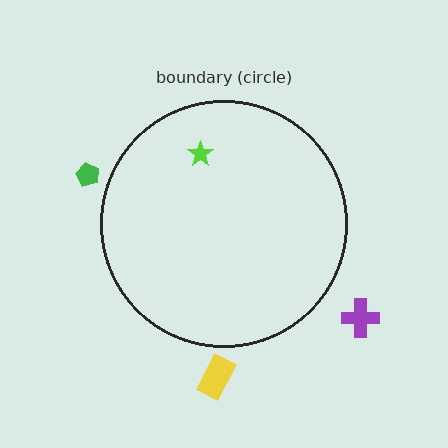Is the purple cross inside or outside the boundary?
Outside.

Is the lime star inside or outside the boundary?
Inside.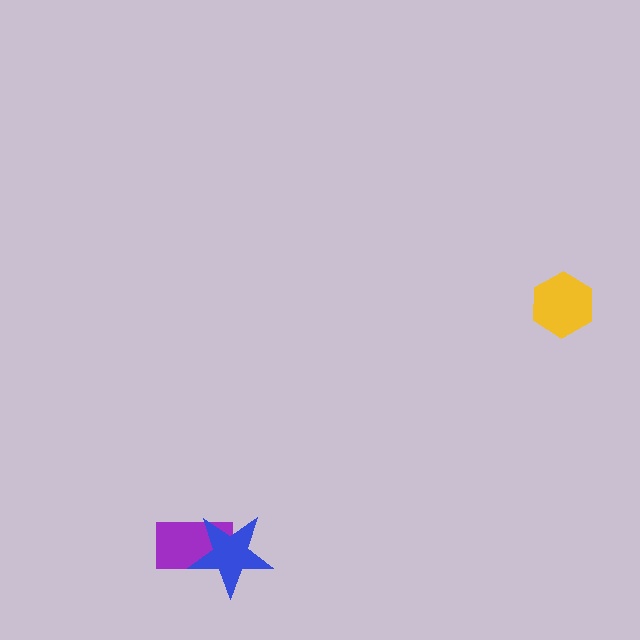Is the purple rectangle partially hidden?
Yes, it is partially covered by another shape.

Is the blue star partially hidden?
No, no other shape covers it.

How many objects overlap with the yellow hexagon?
0 objects overlap with the yellow hexagon.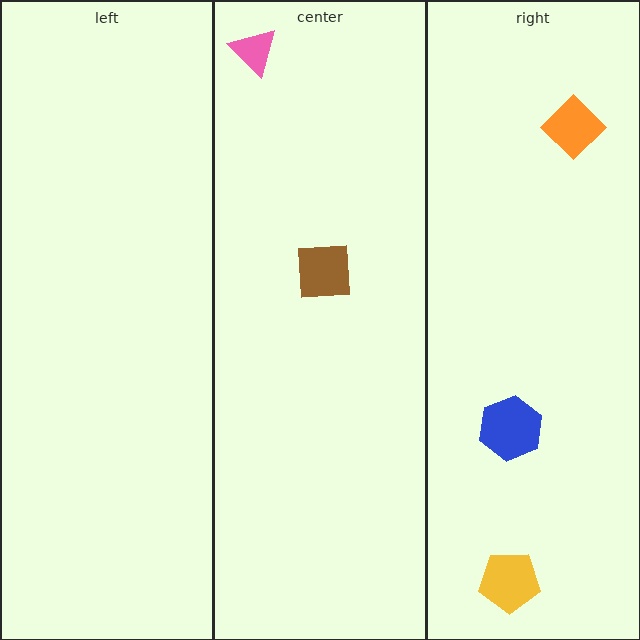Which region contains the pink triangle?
The center region.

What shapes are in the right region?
The yellow pentagon, the blue hexagon, the orange diamond.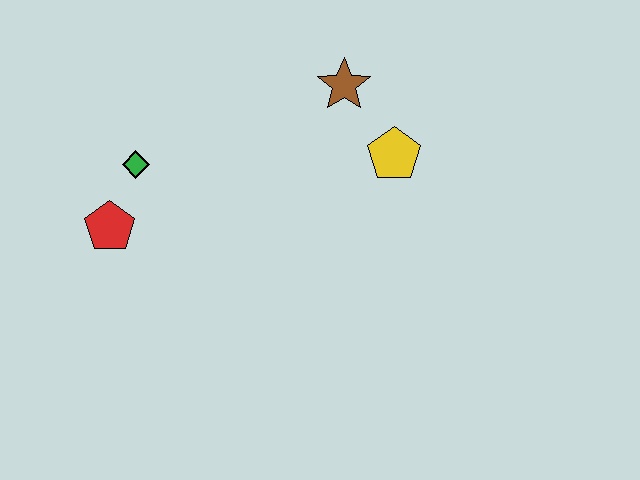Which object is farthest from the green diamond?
The yellow pentagon is farthest from the green diamond.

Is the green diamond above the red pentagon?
Yes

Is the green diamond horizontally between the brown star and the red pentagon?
Yes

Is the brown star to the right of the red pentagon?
Yes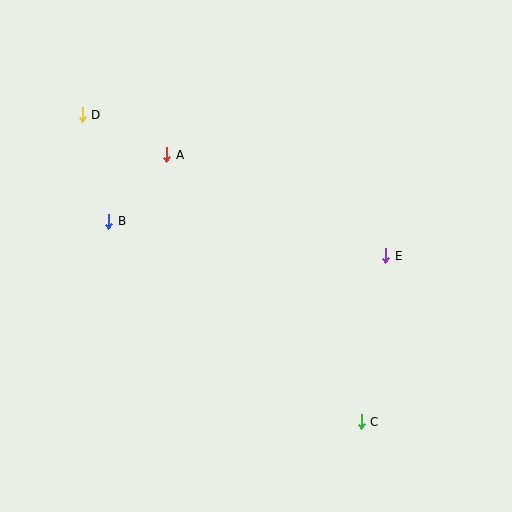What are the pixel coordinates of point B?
Point B is at (109, 221).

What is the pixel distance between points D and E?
The distance between D and E is 335 pixels.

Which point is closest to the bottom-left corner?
Point B is closest to the bottom-left corner.